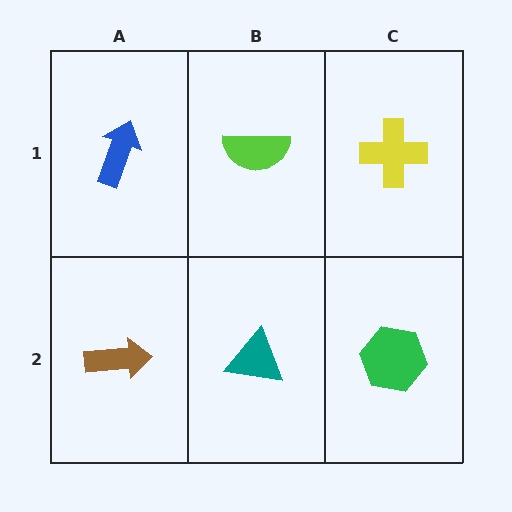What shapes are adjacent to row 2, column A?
A blue arrow (row 1, column A), a teal triangle (row 2, column B).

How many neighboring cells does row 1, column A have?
2.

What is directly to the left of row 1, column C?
A lime semicircle.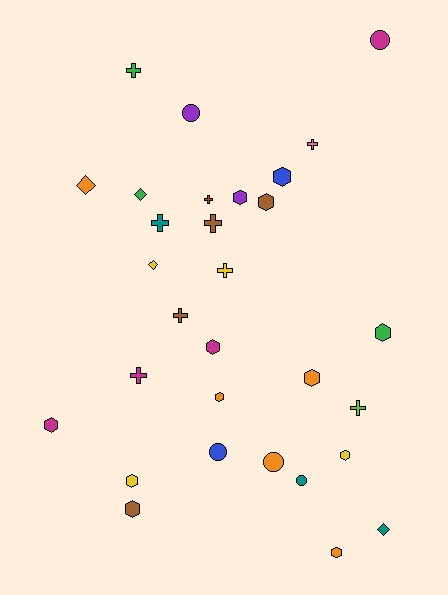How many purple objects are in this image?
There are 2 purple objects.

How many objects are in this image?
There are 30 objects.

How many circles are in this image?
There are 5 circles.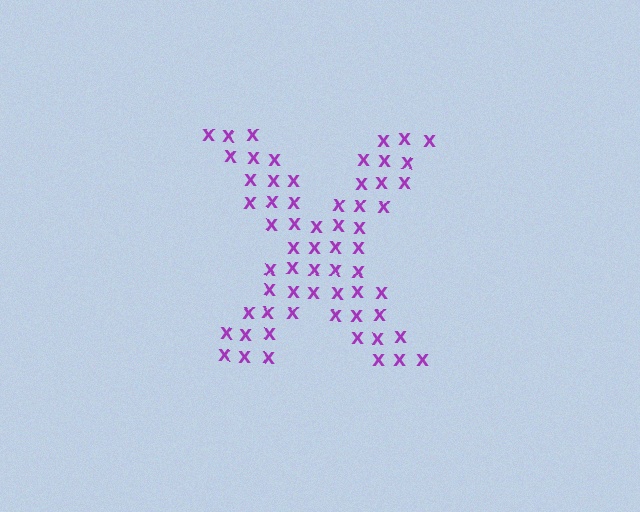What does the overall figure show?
The overall figure shows the letter X.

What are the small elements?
The small elements are letter X's.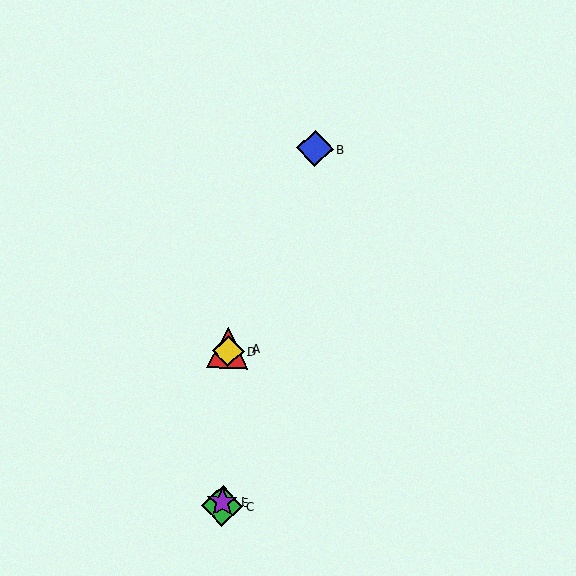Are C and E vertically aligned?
Yes, both are at x≈222.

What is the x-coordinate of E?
Object E is at x≈222.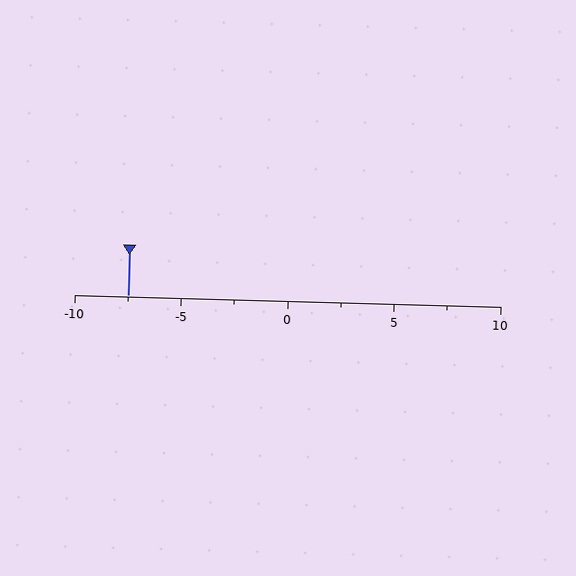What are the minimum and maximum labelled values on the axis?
The axis runs from -10 to 10.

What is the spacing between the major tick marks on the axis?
The major ticks are spaced 5 apart.